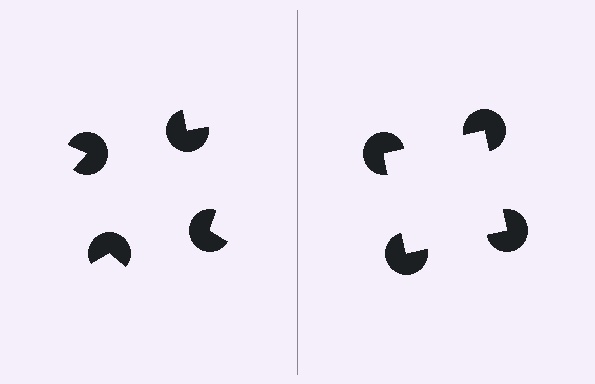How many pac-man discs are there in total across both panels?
8 — 4 on each side.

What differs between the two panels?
The pac-man discs are positioned identically on both sides; only the wedge orientations differ. On the right they align to a square; on the left they are misaligned.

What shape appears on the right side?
An illusory square.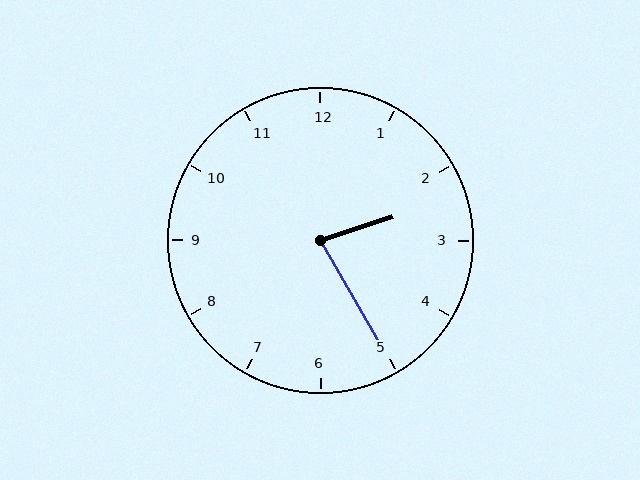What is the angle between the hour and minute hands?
Approximately 78 degrees.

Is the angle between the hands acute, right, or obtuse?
It is acute.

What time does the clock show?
2:25.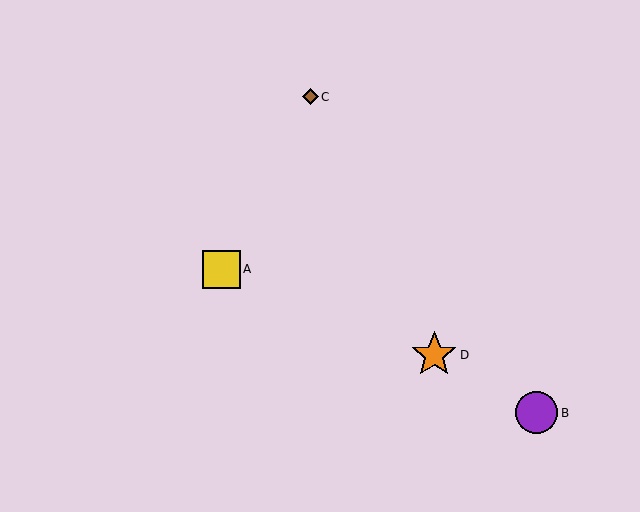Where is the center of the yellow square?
The center of the yellow square is at (221, 269).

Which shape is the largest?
The orange star (labeled D) is the largest.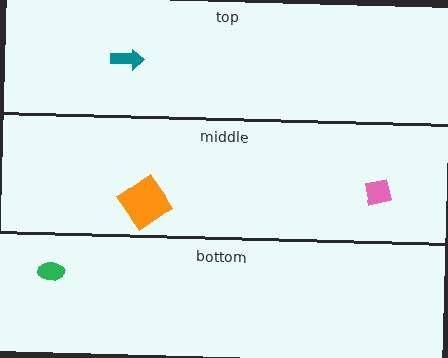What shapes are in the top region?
The teal arrow.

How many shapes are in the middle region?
2.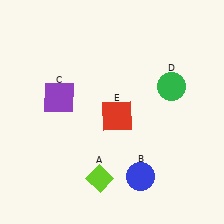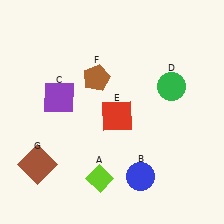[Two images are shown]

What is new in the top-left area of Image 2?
A brown pentagon (F) was added in the top-left area of Image 2.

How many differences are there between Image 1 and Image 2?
There are 2 differences between the two images.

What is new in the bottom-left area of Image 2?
A brown square (G) was added in the bottom-left area of Image 2.